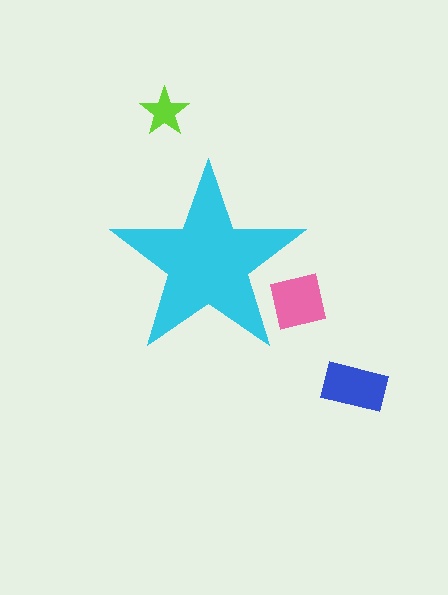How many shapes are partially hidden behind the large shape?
1 shape is partially hidden.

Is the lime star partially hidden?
No, the lime star is fully visible.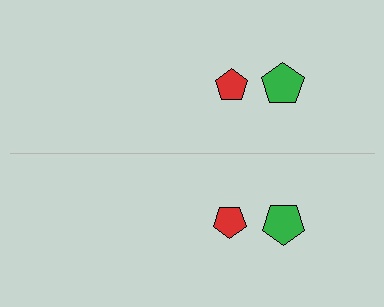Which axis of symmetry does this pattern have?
The pattern has a horizontal axis of symmetry running through the center of the image.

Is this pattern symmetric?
Yes, this pattern has bilateral (reflection) symmetry.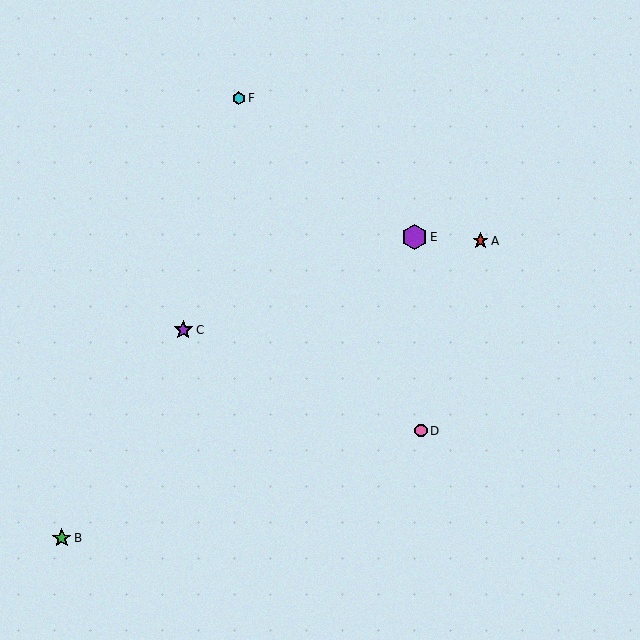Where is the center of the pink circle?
The center of the pink circle is at (421, 431).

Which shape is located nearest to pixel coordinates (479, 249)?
The red star (labeled A) at (481, 241) is nearest to that location.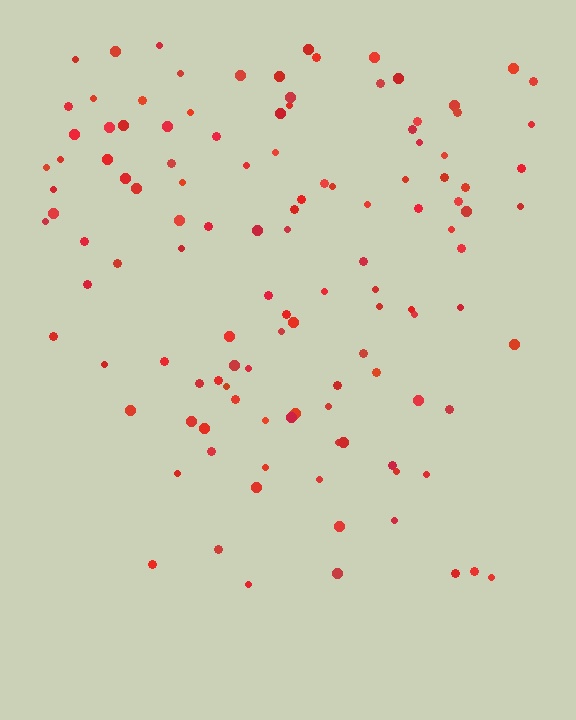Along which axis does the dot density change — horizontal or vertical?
Vertical.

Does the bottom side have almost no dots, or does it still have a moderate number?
Still a moderate number, just noticeably fewer than the top.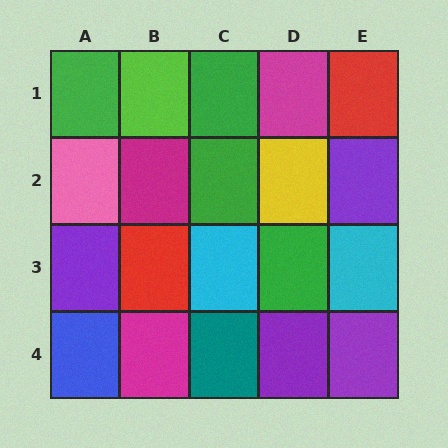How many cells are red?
2 cells are red.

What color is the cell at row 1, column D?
Magenta.